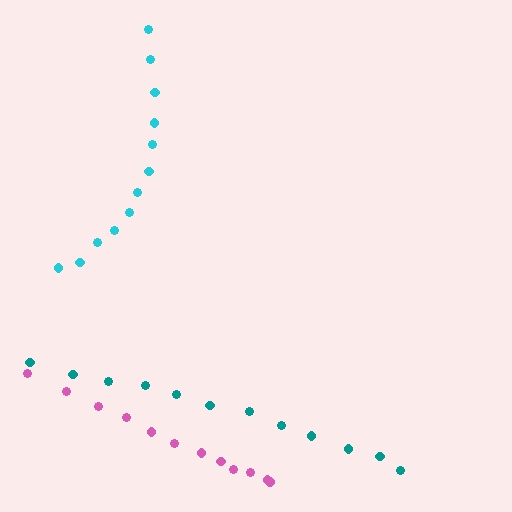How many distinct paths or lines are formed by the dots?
There are 3 distinct paths.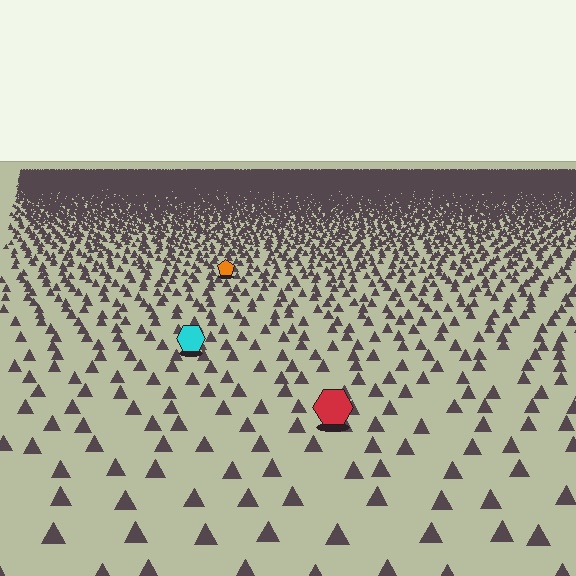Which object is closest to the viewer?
The red hexagon is closest. The texture marks near it are larger and more spread out.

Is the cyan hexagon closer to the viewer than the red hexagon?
No. The red hexagon is closer — you can tell from the texture gradient: the ground texture is coarser near it.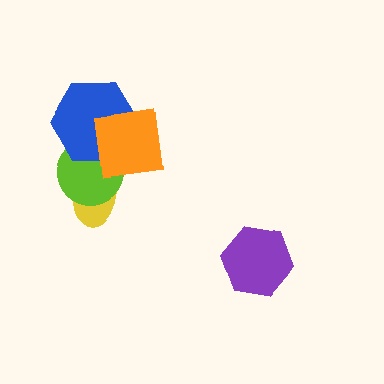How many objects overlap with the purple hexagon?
0 objects overlap with the purple hexagon.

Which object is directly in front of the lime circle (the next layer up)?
The blue hexagon is directly in front of the lime circle.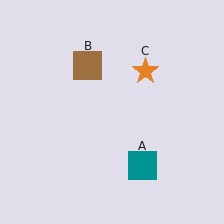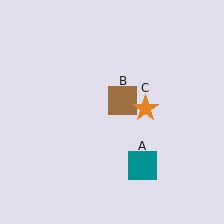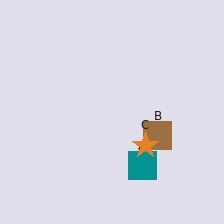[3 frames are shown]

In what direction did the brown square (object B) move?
The brown square (object B) moved down and to the right.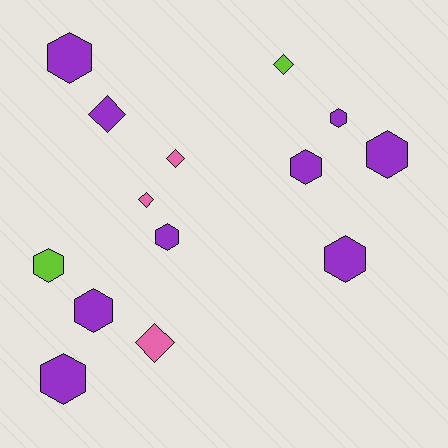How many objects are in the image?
There are 14 objects.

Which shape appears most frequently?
Hexagon, with 9 objects.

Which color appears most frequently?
Purple, with 9 objects.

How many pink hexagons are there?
There are no pink hexagons.